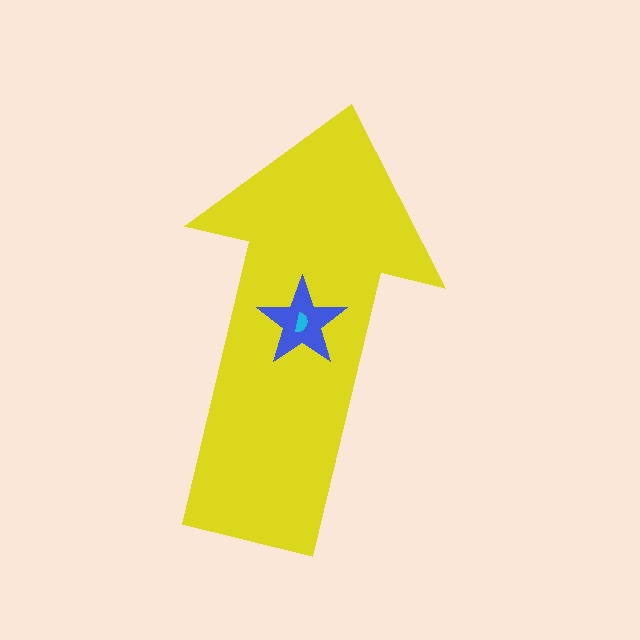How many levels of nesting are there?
3.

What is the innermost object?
The cyan semicircle.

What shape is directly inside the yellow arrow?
The blue star.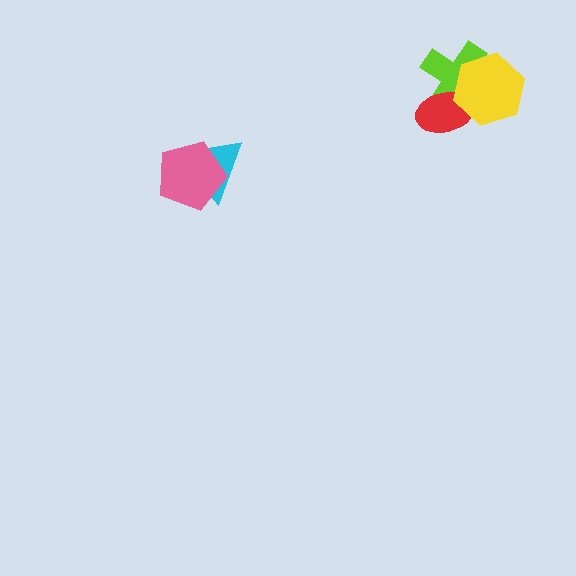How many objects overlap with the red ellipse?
2 objects overlap with the red ellipse.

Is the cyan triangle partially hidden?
Yes, it is partially covered by another shape.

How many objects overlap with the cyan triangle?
1 object overlaps with the cyan triangle.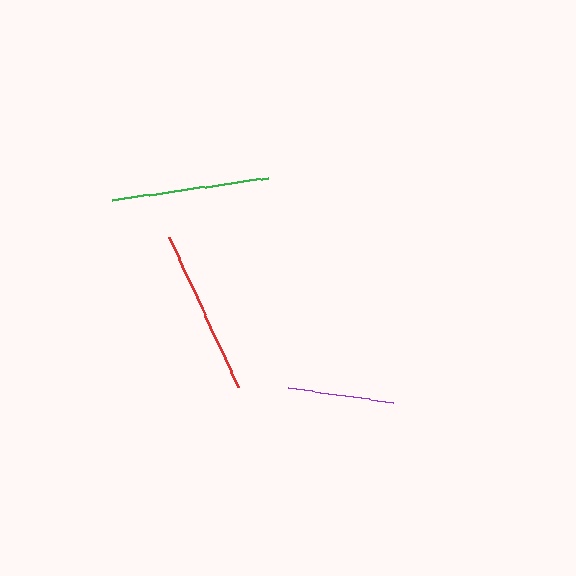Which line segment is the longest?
The red line is the longest at approximately 166 pixels.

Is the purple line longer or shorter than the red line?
The red line is longer than the purple line.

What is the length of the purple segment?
The purple segment is approximately 106 pixels long.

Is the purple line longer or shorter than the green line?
The green line is longer than the purple line.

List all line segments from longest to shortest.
From longest to shortest: red, green, purple.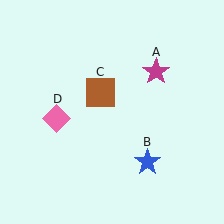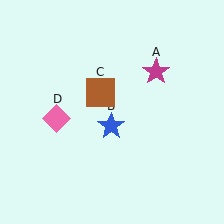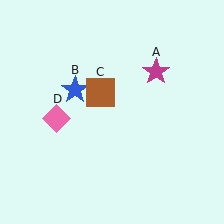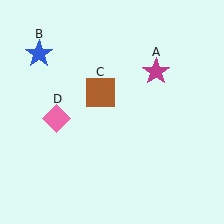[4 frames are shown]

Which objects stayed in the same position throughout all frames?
Magenta star (object A) and brown square (object C) and pink diamond (object D) remained stationary.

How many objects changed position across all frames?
1 object changed position: blue star (object B).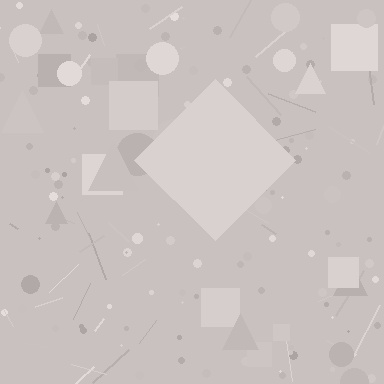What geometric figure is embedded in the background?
A diamond is embedded in the background.